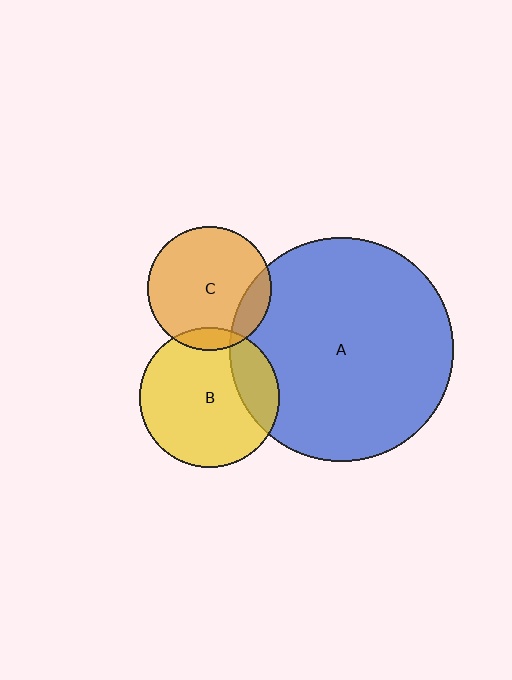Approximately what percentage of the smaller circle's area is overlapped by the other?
Approximately 10%.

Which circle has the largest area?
Circle A (blue).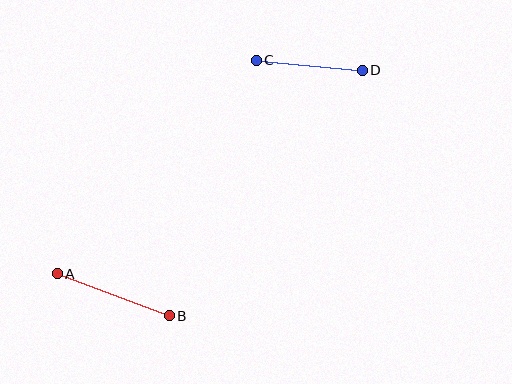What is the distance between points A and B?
The distance is approximately 120 pixels.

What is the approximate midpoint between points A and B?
The midpoint is at approximately (113, 295) pixels.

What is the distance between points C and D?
The distance is approximately 107 pixels.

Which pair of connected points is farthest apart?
Points A and B are farthest apart.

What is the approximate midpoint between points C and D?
The midpoint is at approximately (309, 65) pixels.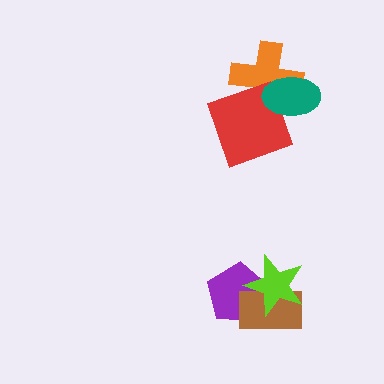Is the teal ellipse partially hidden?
No, no other shape covers it.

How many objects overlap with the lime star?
2 objects overlap with the lime star.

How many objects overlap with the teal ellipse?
2 objects overlap with the teal ellipse.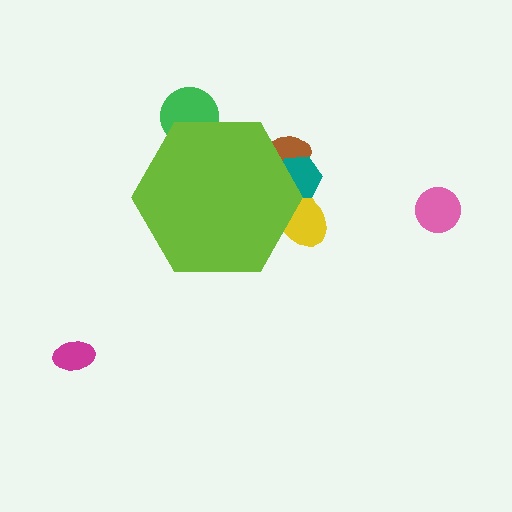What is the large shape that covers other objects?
A lime hexagon.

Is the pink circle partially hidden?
No, the pink circle is fully visible.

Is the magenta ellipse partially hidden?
No, the magenta ellipse is fully visible.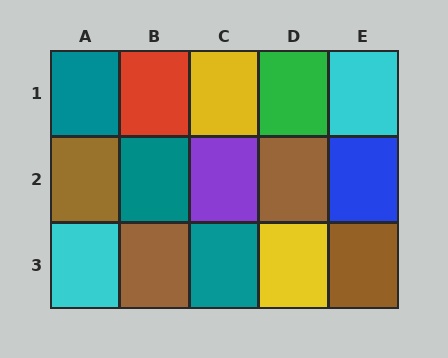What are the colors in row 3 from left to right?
Cyan, brown, teal, yellow, brown.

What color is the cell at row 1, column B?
Red.